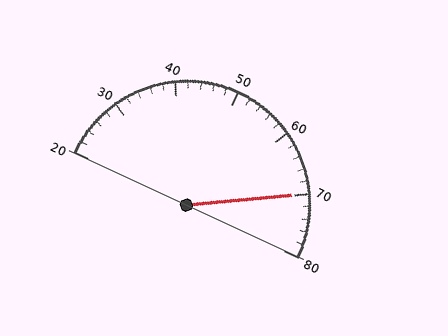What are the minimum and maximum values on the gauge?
The gauge ranges from 20 to 80.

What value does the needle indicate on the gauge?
The needle indicates approximately 70.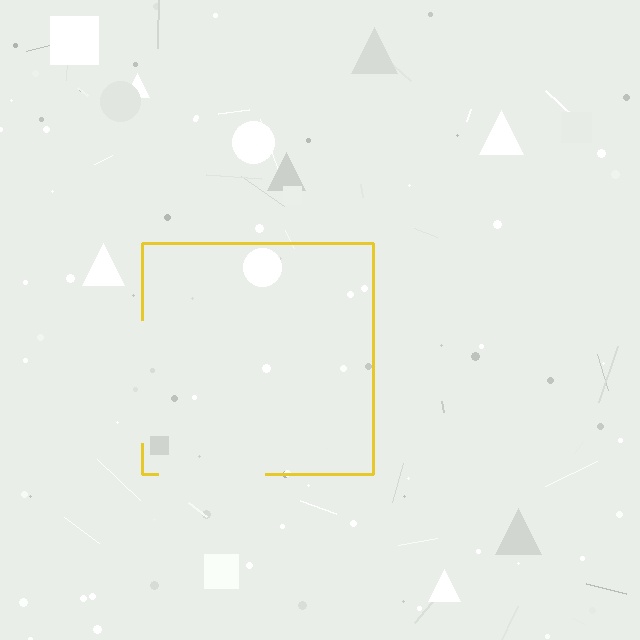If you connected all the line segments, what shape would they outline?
They would outline a square.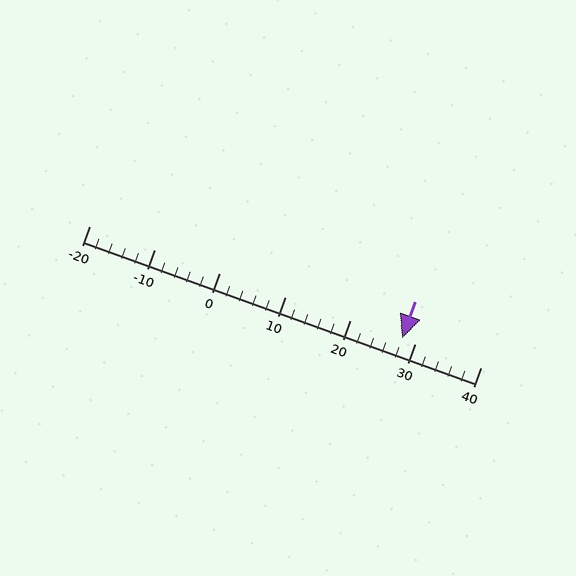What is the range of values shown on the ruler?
The ruler shows values from -20 to 40.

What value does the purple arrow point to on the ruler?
The purple arrow points to approximately 28.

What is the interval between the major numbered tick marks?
The major tick marks are spaced 10 units apart.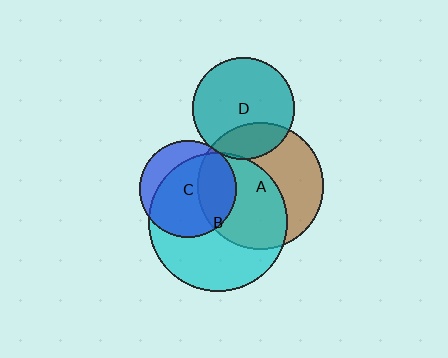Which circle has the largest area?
Circle B (cyan).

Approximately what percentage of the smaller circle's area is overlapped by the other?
Approximately 75%.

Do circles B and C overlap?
Yes.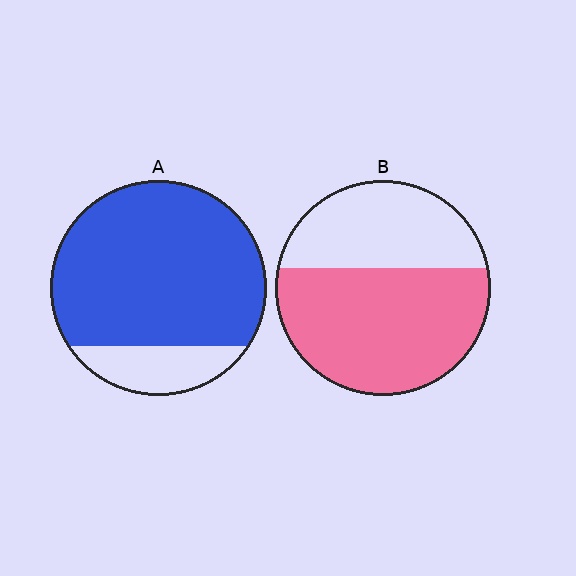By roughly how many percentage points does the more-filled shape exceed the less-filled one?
By roughly 20 percentage points (A over B).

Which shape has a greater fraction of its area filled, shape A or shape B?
Shape A.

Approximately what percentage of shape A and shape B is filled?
A is approximately 80% and B is approximately 60%.